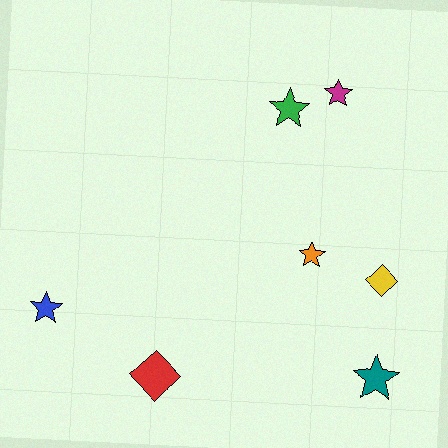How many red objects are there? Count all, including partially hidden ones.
There is 1 red object.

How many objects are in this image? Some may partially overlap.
There are 7 objects.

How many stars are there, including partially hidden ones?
There are 5 stars.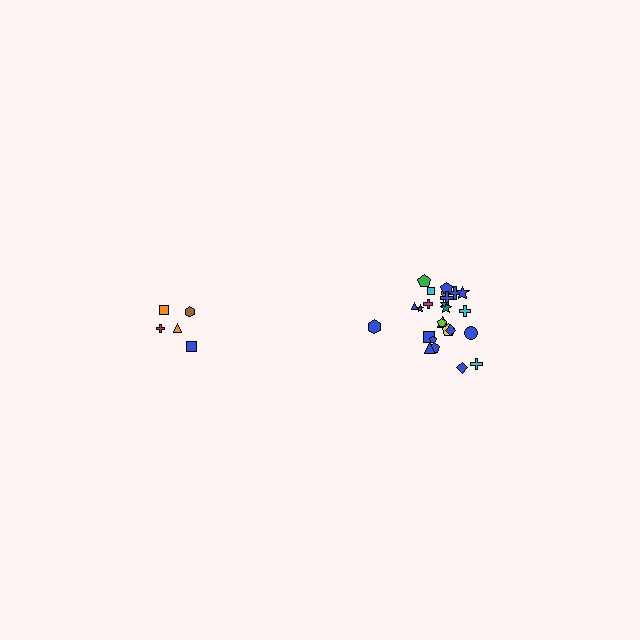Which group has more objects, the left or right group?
The right group.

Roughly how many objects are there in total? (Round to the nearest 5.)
Roughly 30 objects in total.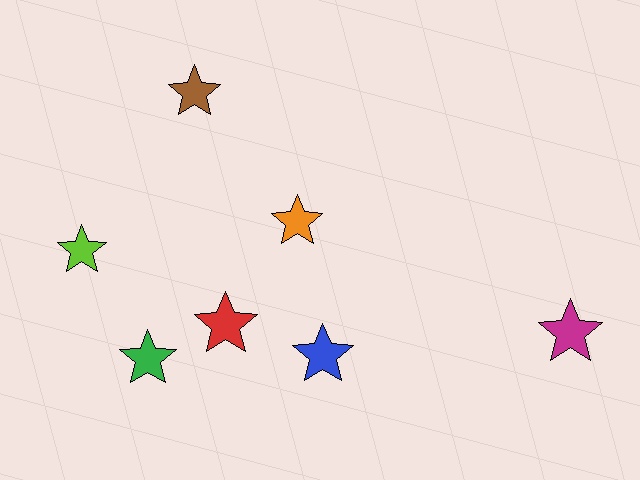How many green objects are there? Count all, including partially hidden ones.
There is 1 green object.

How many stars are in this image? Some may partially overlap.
There are 7 stars.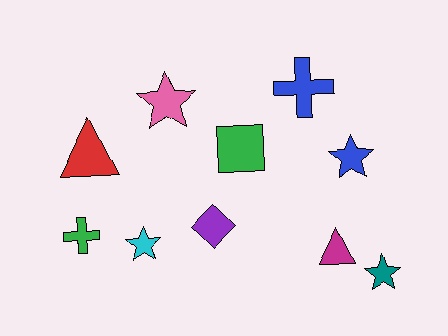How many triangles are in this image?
There are 2 triangles.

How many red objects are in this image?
There is 1 red object.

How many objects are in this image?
There are 10 objects.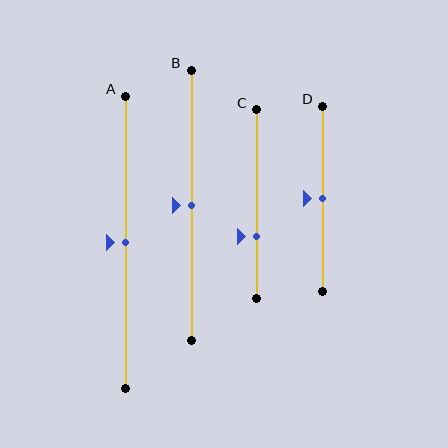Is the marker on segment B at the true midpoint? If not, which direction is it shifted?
Yes, the marker on segment B is at the true midpoint.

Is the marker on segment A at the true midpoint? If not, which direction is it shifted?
Yes, the marker on segment A is at the true midpoint.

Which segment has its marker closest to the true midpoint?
Segment A has its marker closest to the true midpoint.